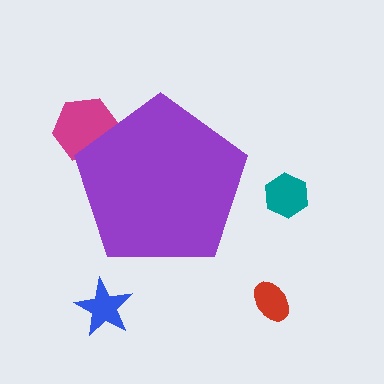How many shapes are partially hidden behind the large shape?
1 shape is partially hidden.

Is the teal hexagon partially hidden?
No, the teal hexagon is fully visible.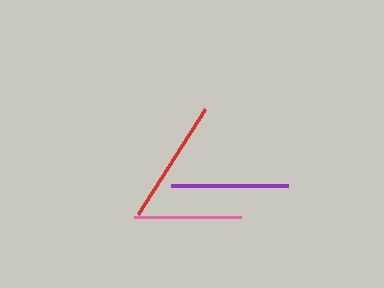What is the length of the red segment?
The red segment is approximately 125 pixels long.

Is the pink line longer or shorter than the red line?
The red line is longer than the pink line.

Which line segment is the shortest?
The pink line is the shortest at approximately 107 pixels.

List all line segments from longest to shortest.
From longest to shortest: red, purple, pink.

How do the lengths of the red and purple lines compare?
The red and purple lines are approximately the same length.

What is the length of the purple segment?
The purple segment is approximately 117 pixels long.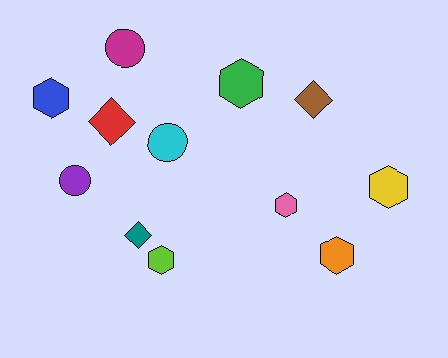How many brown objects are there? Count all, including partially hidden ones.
There is 1 brown object.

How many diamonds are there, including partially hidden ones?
There are 3 diamonds.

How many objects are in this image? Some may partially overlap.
There are 12 objects.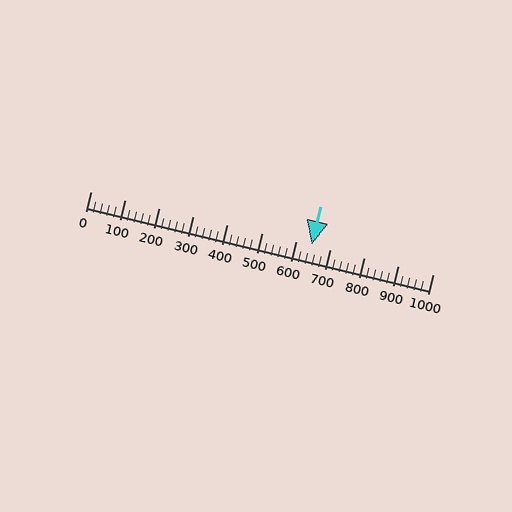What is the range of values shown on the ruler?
The ruler shows values from 0 to 1000.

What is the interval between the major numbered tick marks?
The major tick marks are spaced 100 units apart.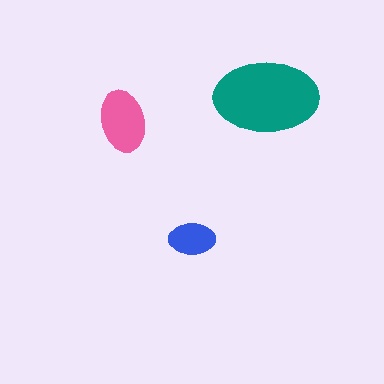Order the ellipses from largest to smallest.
the teal one, the pink one, the blue one.